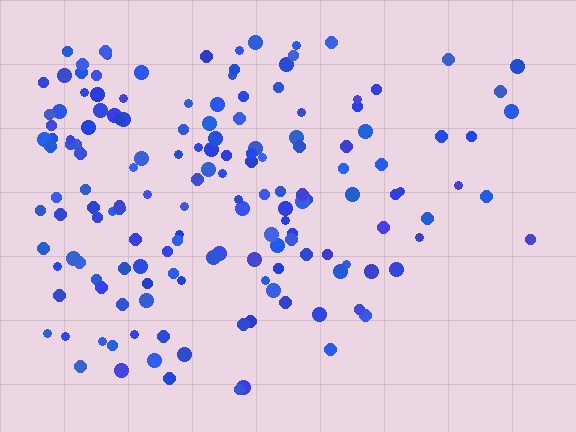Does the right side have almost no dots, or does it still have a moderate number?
Still a moderate number, just noticeably fewer than the left.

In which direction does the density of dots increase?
From right to left, with the left side densest.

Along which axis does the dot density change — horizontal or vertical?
Horizontal.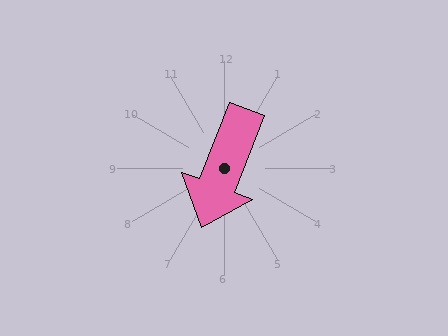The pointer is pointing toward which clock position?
Roughly 7 o'clock.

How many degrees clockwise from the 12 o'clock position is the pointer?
Approximately 201 degrees.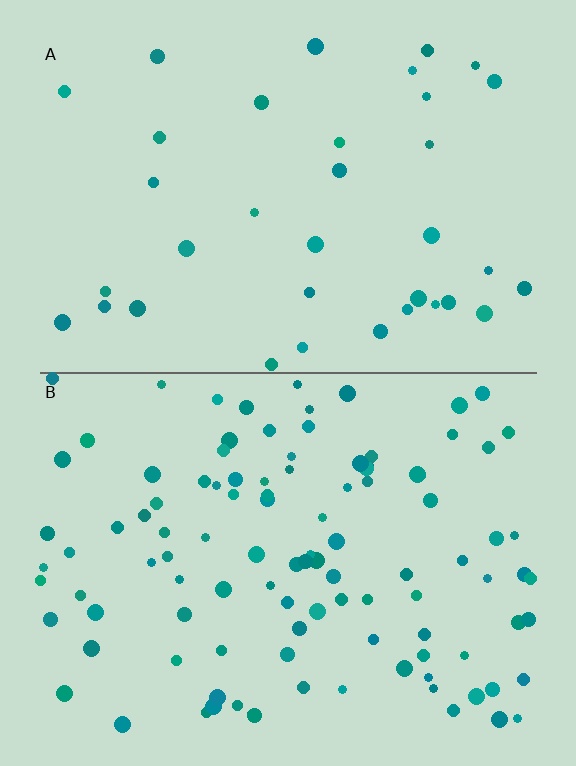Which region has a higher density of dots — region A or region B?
B (the bottom).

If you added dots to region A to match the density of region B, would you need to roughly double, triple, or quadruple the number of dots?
Approximately triple.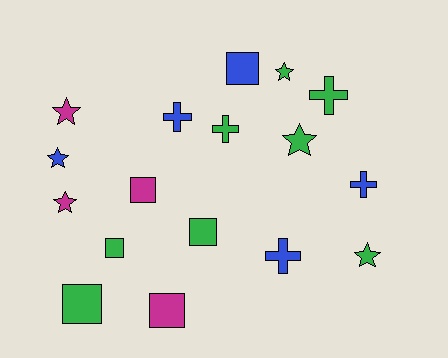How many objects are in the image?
There are 17 objects.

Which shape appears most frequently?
Star, with 6 objects.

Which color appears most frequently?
Green, with 8 objects.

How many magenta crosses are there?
There are no magenta crosses.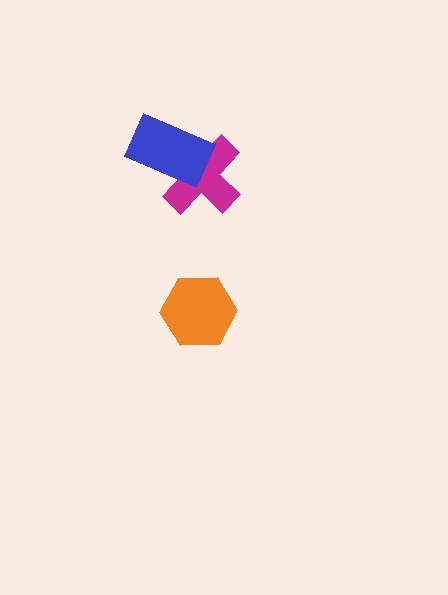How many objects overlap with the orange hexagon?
0 objects overlap with the orange hexagon.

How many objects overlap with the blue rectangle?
1 object overlaps with the blue rectangle.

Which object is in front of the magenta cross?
The blue rectangle is in front of the magenta cross.